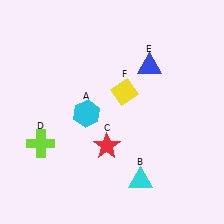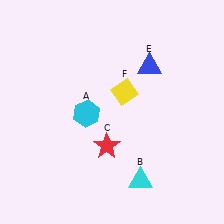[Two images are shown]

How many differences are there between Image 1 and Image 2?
There is 1 difference between the two images.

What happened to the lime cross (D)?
The lime cross (D) was removed in Image 2. It was in the bottom-left area of Image 1.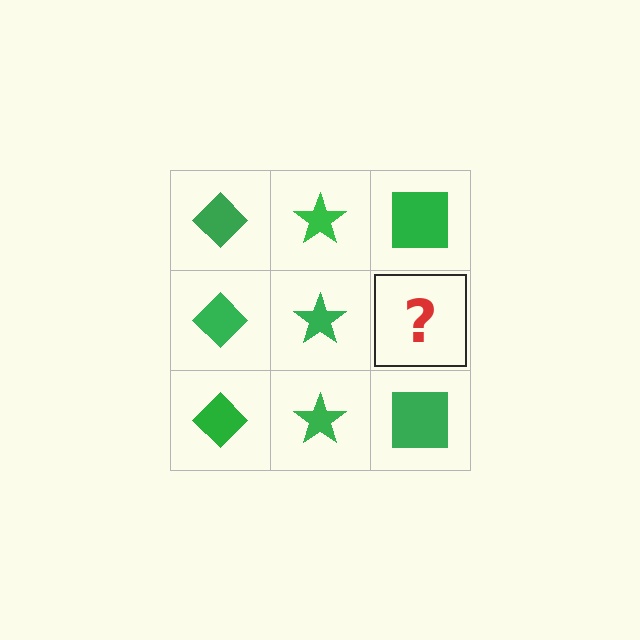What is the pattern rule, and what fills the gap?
The rule is that each column has a consistent shape. The gap should be filled with a green square.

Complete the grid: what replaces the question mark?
The question mark should be replaced with a green square.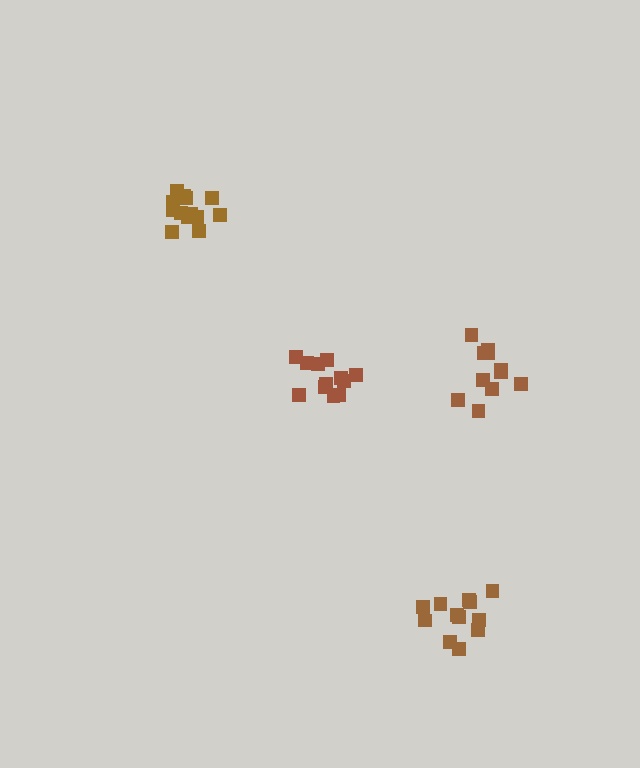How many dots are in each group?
Group 1: 12 dots, Group 2: 11 dots, Group 3: 12 dots, Group 4: 13 dots (48 total).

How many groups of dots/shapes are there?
There are 4 groups.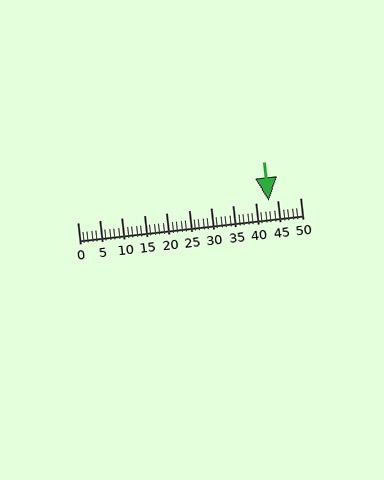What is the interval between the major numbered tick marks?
The major tick marks are spaced 5 units apart.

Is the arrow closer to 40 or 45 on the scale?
The arrow is closer to 45.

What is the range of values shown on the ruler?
The ruler shows values from 0 to 50.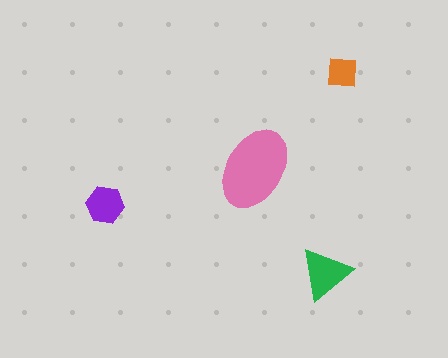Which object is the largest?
The pink ellipse.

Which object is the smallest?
The orange square.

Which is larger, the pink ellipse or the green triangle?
The pink ellipse.